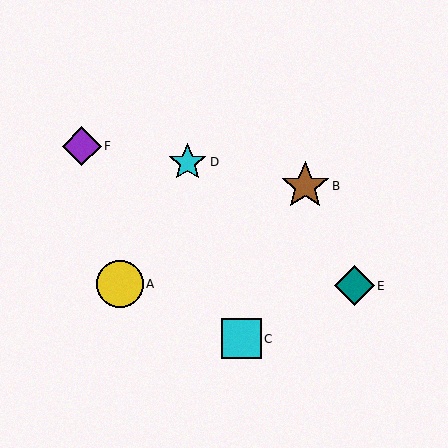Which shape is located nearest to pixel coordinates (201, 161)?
The cyan star (labeled D) at (187, 162) is nearest to that location.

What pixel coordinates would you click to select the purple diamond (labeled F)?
Click at (82, 146) to select the purple diamond F.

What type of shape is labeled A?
Shape A is a yellow circle.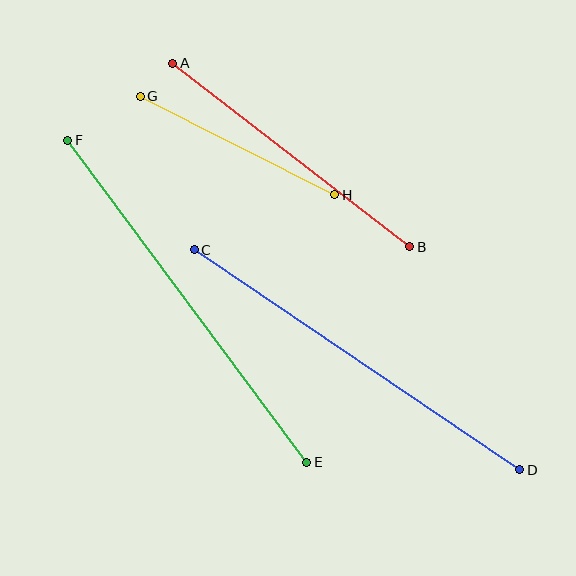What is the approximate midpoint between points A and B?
The midpoint is at approximately (291, 155) pixels.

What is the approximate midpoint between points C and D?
The midpoint is at approximately (357, 360) pixels.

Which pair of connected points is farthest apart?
Points E and F are farthest apart.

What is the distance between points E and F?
The distance is approximately 401 pixels.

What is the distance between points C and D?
The distance is approximately 393 pixels.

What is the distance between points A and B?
The distance is approximately 300 pixels.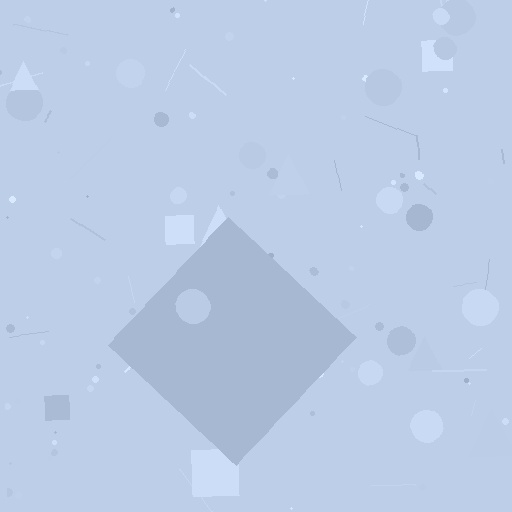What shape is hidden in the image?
A diamond is hidden in the image.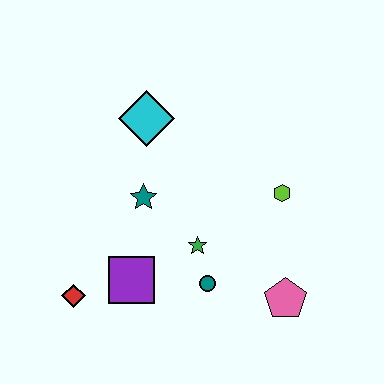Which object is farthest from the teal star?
The pink pentagon is farthest from the teal star.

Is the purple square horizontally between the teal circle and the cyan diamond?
No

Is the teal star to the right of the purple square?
Yes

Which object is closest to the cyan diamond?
The teal star is closest to the cyan diamond.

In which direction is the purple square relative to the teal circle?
The purple square is to the left of the teal circle.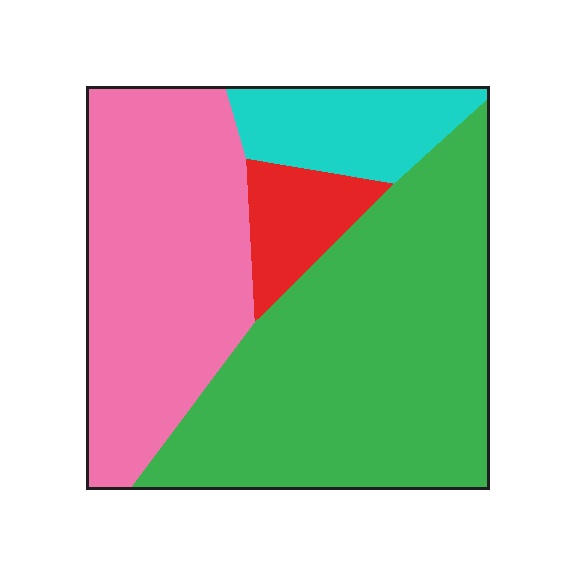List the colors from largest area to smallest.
From largest to smallest: green, pink, cyan, red.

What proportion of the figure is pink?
Pink takes up about one third (1/3) of the figure.